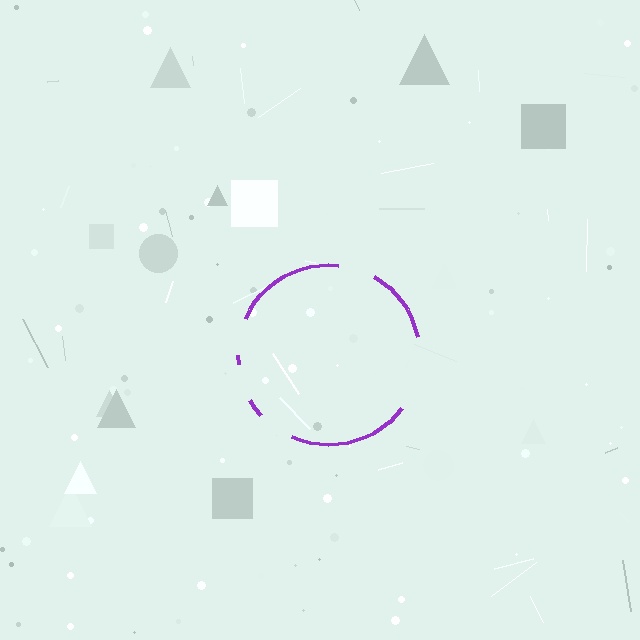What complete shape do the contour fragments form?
The contour fragments form a circle.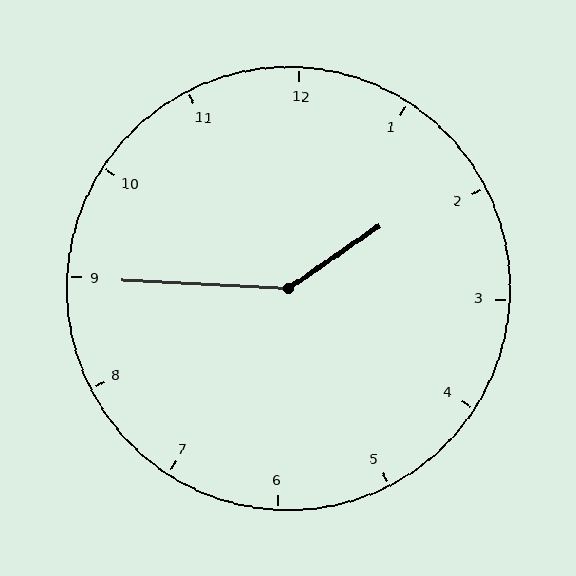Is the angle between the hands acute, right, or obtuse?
It is obtuse.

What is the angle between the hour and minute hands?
Approximately 142 degrees.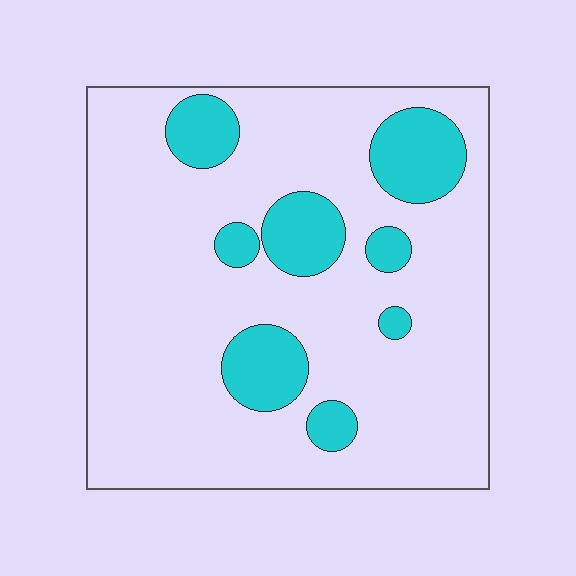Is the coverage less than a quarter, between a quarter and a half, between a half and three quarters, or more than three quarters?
Less than a quarter.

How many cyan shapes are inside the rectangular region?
8.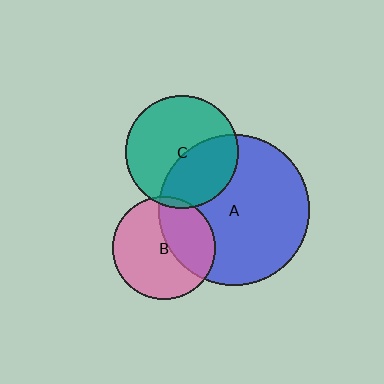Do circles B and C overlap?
Yes.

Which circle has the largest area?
Circle A (blue).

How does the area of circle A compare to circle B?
Approximately 2.2 times.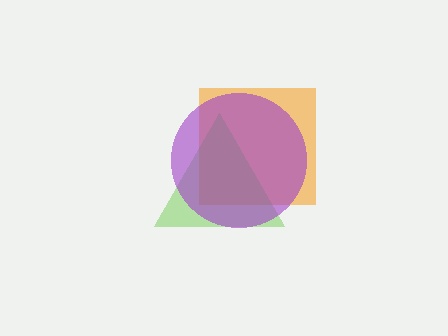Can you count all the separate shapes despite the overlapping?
Yes, there are 3 separate shapes.